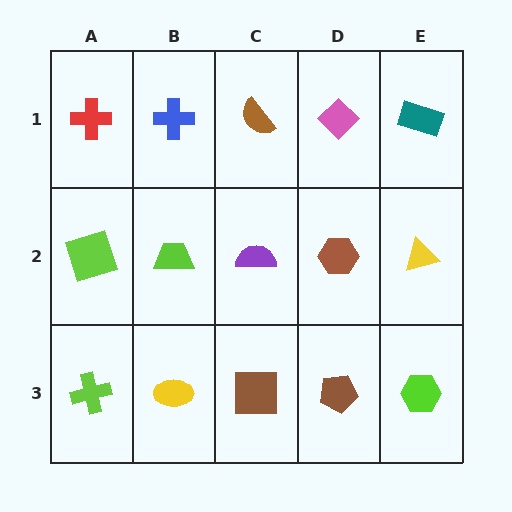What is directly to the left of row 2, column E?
A brown hexagon.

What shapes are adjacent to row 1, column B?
A lime trapezoid (row 2, column B), a red cross (row 1, column A), a brown semicircle (row 1, column C).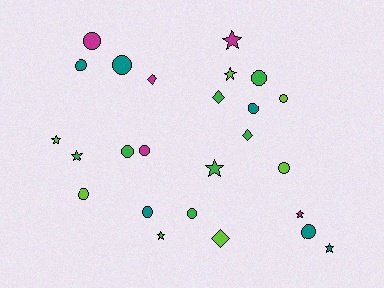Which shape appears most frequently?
Circle, with 13 objects.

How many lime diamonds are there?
There is 1 lime diamond.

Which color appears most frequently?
Green, with 8 objects.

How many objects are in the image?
There are 25 objects.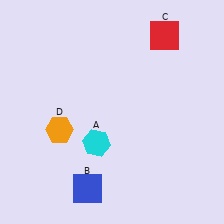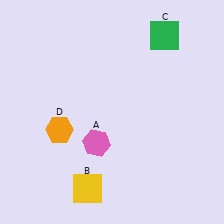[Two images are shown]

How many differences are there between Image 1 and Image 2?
There are 3 differences between the two images.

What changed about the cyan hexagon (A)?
In Image 1, A is cyan. In Image 2, it changed to pink.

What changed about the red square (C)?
In Image 1, C is red. In Image 2, it changed to green.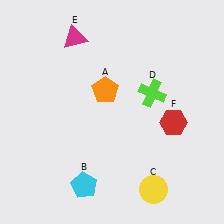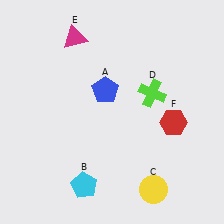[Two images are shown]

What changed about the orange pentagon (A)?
In Image 1, A is orange. In Image 2, it changed to blue.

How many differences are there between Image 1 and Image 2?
There is 1 difference between the two images.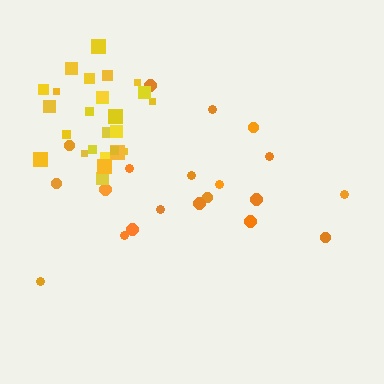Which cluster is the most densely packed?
Yellow.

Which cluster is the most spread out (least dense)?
Orange.